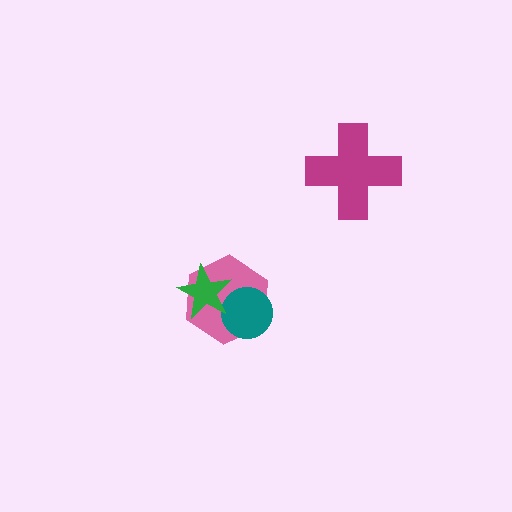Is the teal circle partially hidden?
Yes, it is partially covered by another shape.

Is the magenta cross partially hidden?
No, no other shape covers it.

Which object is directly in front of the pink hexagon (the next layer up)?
The teal circle is directly in front of the pink hexagon.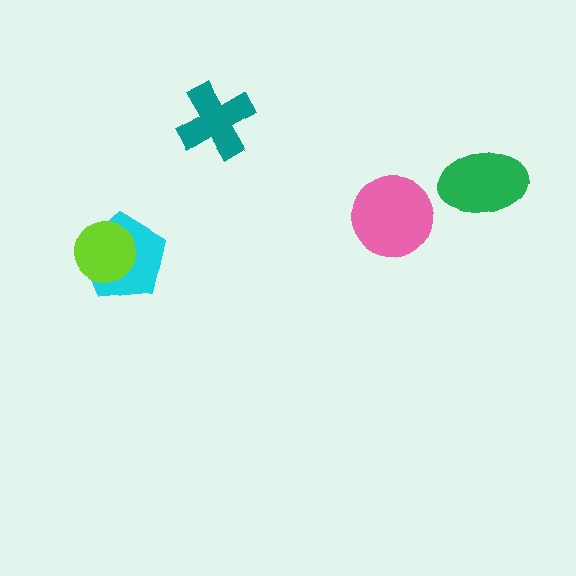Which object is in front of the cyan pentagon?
The lime circle is in front of the cyan pentagon.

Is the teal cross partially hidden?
No, no other shape covers it.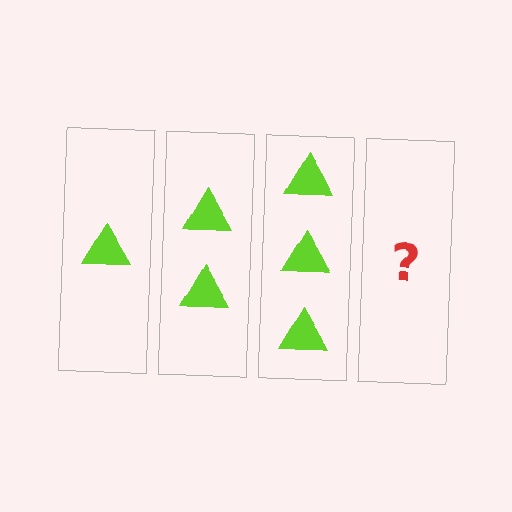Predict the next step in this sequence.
The next step is 4 triangles.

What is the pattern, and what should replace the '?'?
The pattern is that each step adds one more triangle. The '?' should be 4 triangles.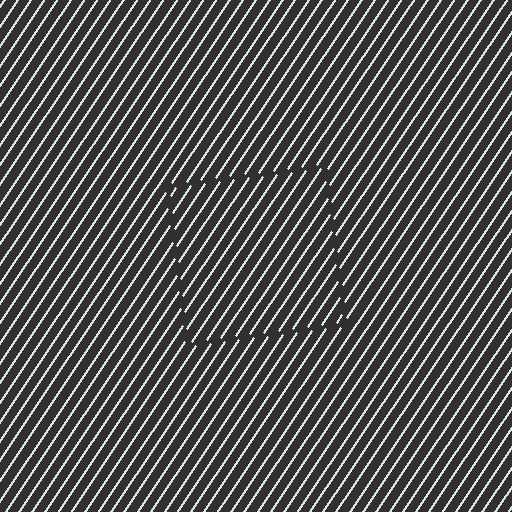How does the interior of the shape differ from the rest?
The interior of the shape contains the same grating, shifted by half a period — the contour is defined by the phase discontinuity where line-ends from the inner and outer gratings abut.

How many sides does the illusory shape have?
4 sides — the line-ends trace a square.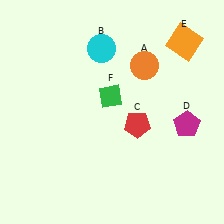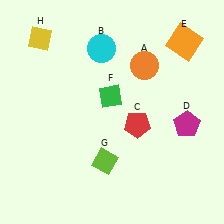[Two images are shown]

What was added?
A lime diamond (G), a yellow diamond (H) were added in Image 2.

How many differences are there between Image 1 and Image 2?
There are 2 differences between the two images.